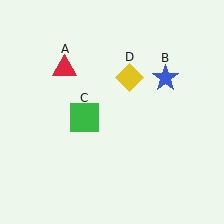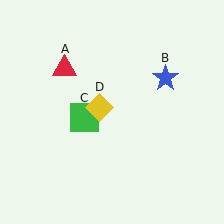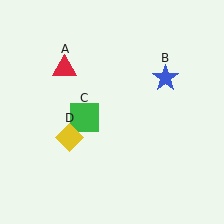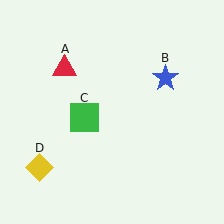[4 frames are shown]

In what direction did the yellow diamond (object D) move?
The yellow diamond (object D) moved down and to the left.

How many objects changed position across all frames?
1 object changed position: yellow diamond (object D).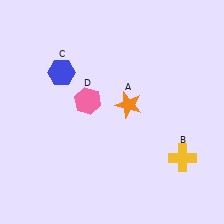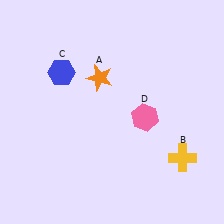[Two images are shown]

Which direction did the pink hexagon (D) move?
The pink hexagon (D) moved right.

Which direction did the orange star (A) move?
The orange star (A) moved left.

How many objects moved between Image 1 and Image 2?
2 objects moved between the two images.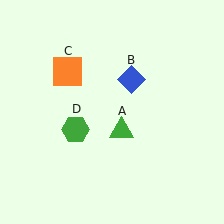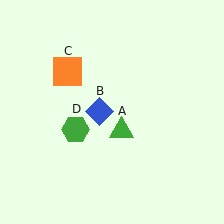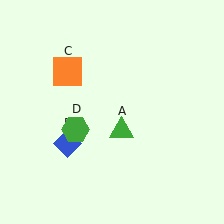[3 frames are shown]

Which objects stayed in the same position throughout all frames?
Green triangle (object A) and orange square (object C) and green hexagon (object D) remained stationary.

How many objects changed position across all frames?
1 object changed position: blue diamond (object B).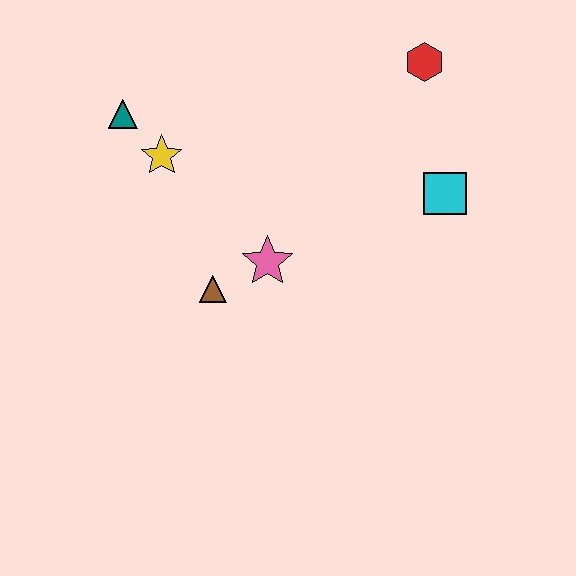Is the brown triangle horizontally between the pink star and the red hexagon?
No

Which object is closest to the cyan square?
The red hexagon is closest to the cyan square.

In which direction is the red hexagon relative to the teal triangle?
The red hexagon is to the right of the teal triangle.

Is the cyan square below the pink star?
No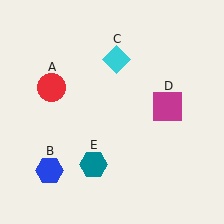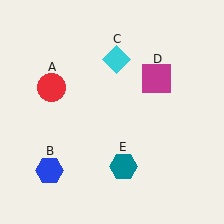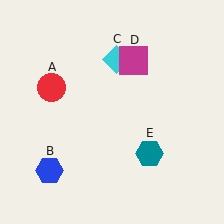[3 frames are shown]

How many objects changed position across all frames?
2 objects changed position: magenta square (object D), teal hexagon (object E).